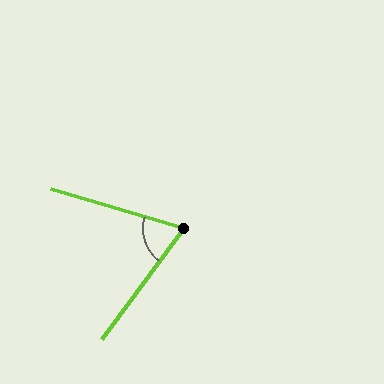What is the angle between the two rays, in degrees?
Approximately 70 degrees.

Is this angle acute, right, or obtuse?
It is acute.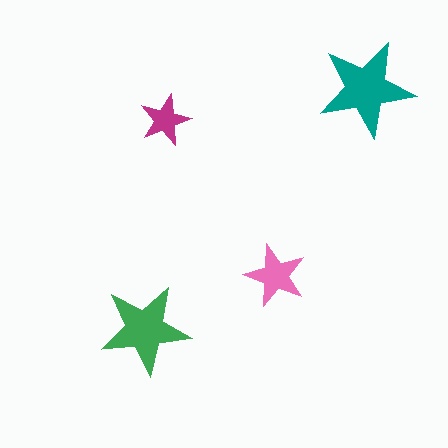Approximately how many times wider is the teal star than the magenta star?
About 2 times wider.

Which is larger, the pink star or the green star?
The green one.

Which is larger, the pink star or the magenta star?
The pink one.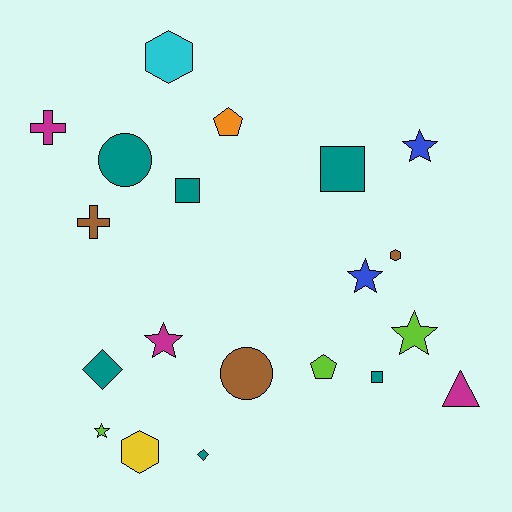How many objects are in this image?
There are 20 objects.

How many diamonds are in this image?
There are 2 diamonds.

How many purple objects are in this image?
There are no purple objects.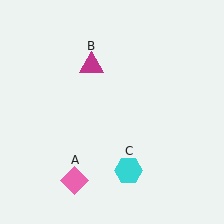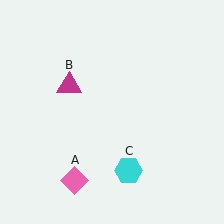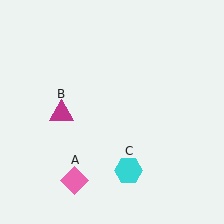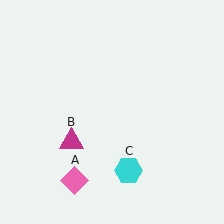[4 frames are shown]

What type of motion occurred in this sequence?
The magenta triangle (object B) rotated counterclockwise around the center of the scene.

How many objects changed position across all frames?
1 object changed position: magenta triangle (object B).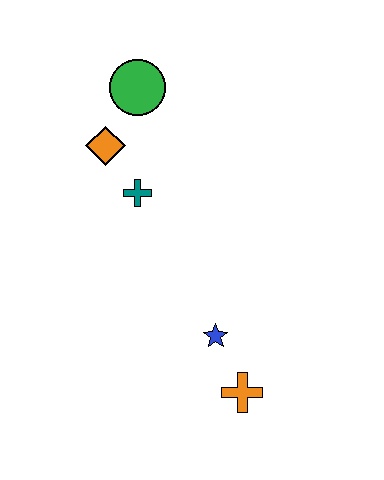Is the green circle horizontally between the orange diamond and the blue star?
Yes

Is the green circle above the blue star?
Yes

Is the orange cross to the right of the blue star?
Yes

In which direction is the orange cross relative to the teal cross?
The orange cross is below the teal cross.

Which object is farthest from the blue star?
The green circle is farthest from the blue star.